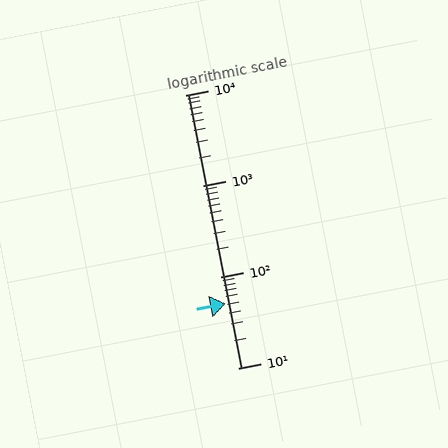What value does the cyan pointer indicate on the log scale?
The pointer indicates approximately 51.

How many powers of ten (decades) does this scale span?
The scale spans 3 decades, from 10 to 10000.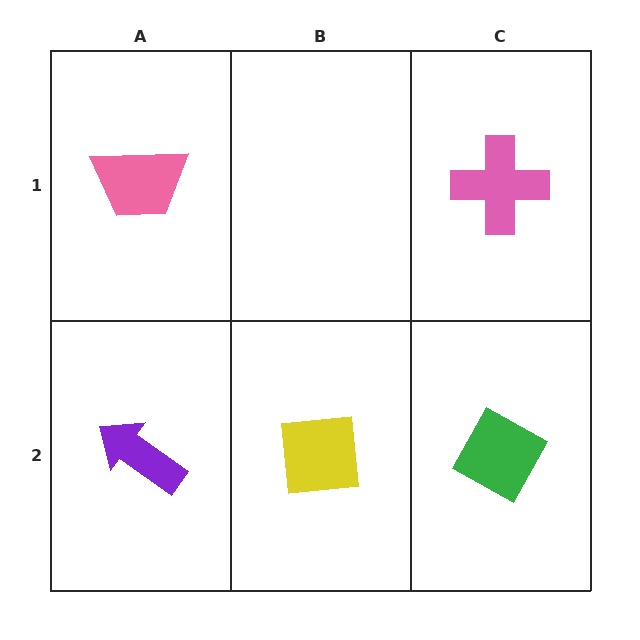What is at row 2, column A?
A purple arrow.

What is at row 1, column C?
A pink cross.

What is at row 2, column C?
A green diamond.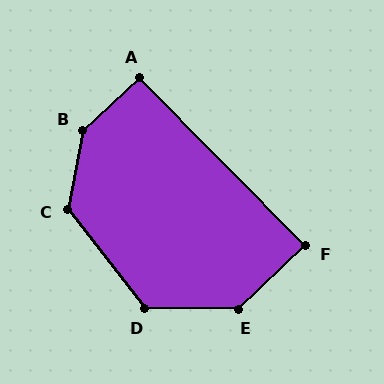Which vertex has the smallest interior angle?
F, at approximately 89 degrees.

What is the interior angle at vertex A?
Approximately 92 degrees (approximately right).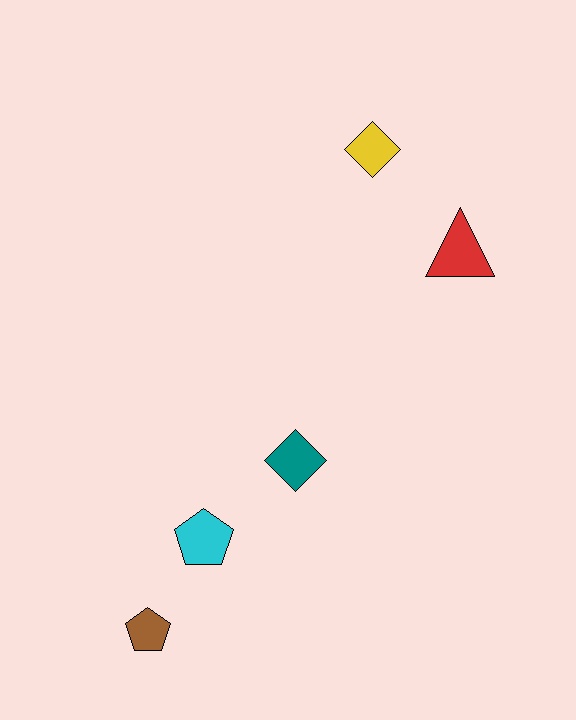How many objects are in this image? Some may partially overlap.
There are 5 objects.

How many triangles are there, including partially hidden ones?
There is 1 triangle.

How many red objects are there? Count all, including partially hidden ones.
There is 1 red object.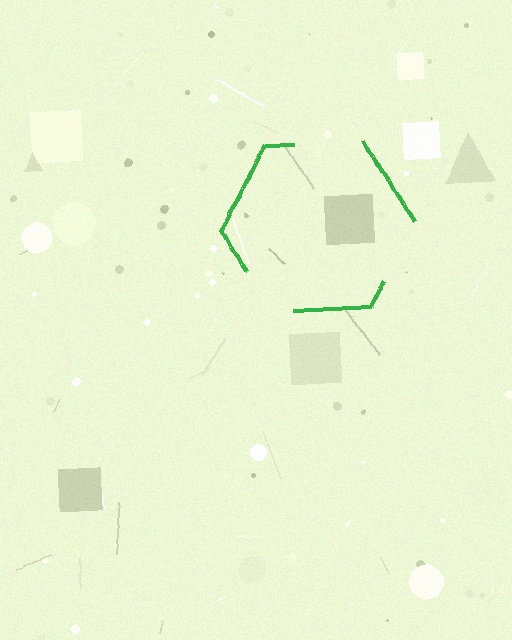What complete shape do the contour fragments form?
The contour fragments form a hexagon.